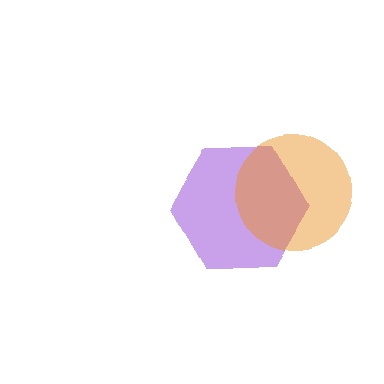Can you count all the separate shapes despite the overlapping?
Yes, there are 2 separate shapes.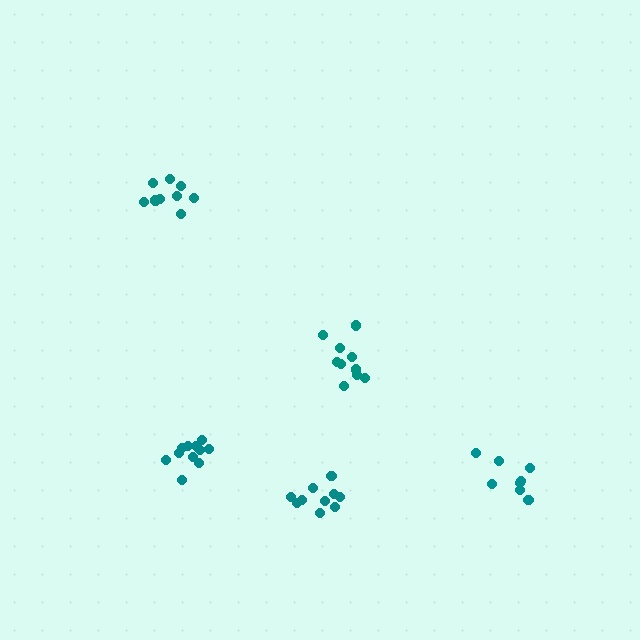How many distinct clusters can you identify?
There are 5 distinct clusters.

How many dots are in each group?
Group 1: 10 dots, Group 2: 10 dots, Group 3: 8 dots, Group 4: 11 dots, Group 5: 10 dots (49 total).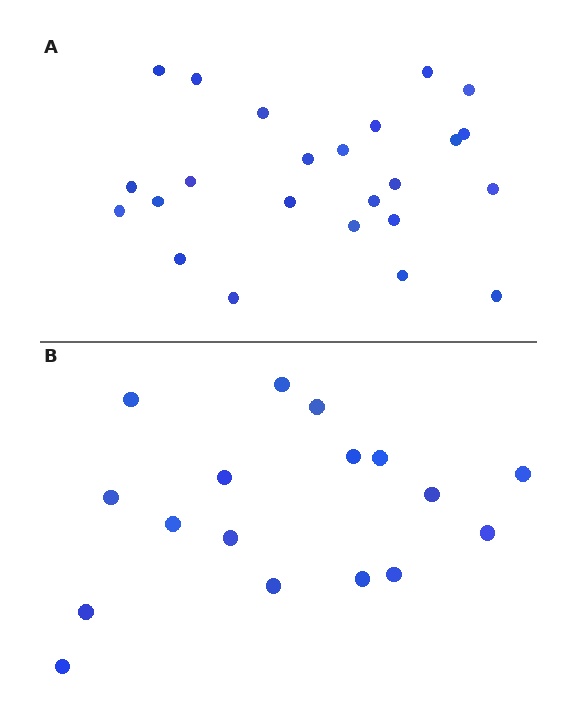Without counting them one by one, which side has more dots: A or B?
Region A (the top region) has more dots.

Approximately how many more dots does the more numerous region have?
Region A has roughly 8 or so more dots than region B.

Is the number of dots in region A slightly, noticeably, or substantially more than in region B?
Region A has noticeably more, but not dramatically so. The ratio is roughly 1.4 to 1.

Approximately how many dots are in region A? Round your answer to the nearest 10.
About 20 dots. (The exact count is 24, which rounds to 20.)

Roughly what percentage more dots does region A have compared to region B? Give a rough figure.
About 40% more.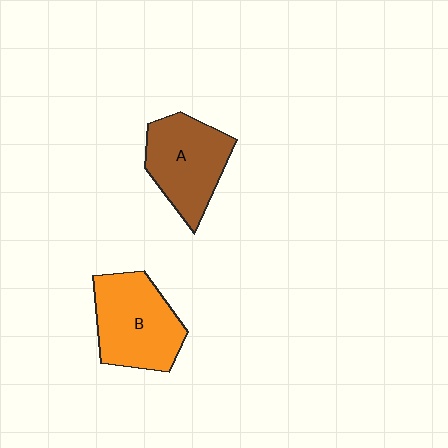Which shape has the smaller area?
Shape A (brown).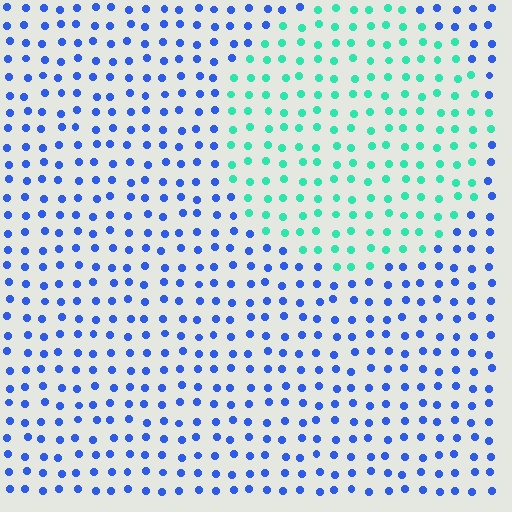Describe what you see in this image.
The image is filled with small blue elements in a uniform arrangement. A circle-shaped region is visible where the elements are tinted to a slightly different hue, forming a subtle color boundary.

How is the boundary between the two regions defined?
The boundary is defined purely by a slight shift in hue (about 65 degrees). Spacing, size, and orientation are identical on both sides.